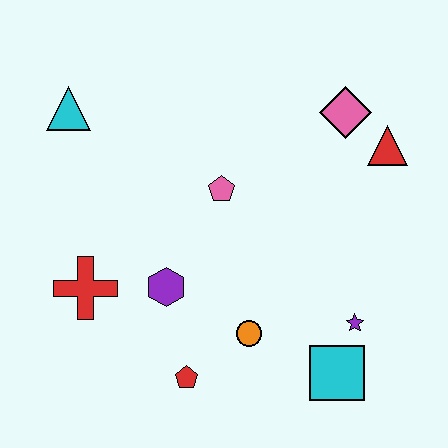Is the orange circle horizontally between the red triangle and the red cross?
Yes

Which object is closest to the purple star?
The cyan square is closest to the purple star.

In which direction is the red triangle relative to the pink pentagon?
The red triangle is to the right of the pink pentagon.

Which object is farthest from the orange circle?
The cyan triangle is farthest from the orange circle.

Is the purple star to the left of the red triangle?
Yes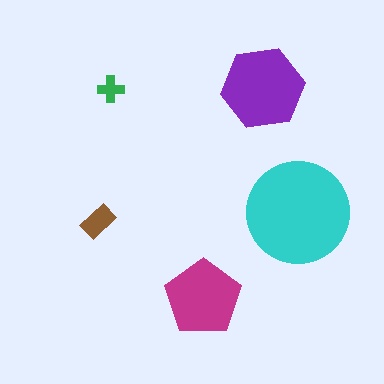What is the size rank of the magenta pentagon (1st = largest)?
3rd.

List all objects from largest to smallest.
The cyan circle, the purple hexagon, the magenta pentagon, the brown rectangle, the green cross.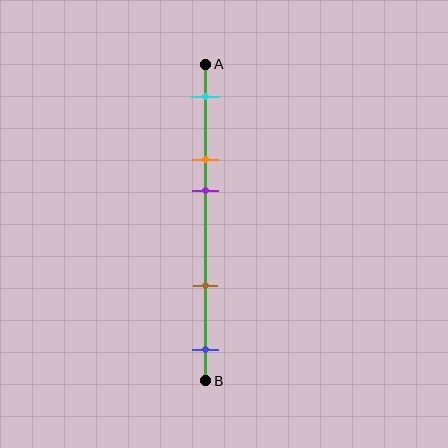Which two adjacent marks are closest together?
The orange and purple marks are the closest adjacent pair.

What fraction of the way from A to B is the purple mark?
The purple mark is approximately 40% (0.4) of the way from A to B.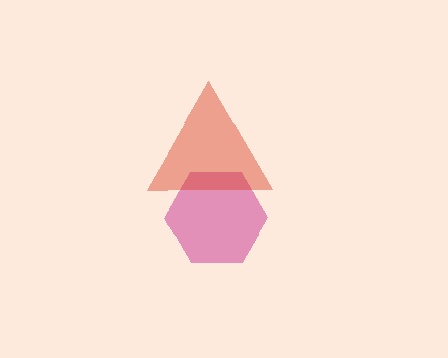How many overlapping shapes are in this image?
There are 2 overlapping shapes in the image.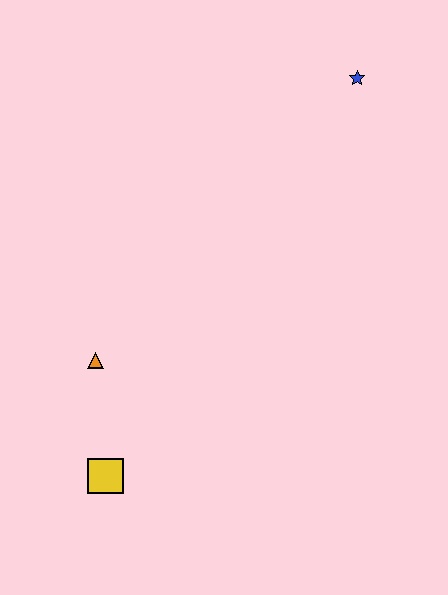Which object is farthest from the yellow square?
The blue star is farthest from the yellow square.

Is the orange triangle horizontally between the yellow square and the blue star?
No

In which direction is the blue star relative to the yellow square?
The blue star is above the yellow square.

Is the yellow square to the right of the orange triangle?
Yes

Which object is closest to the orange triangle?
The yellow square is closest to the orange triangle.